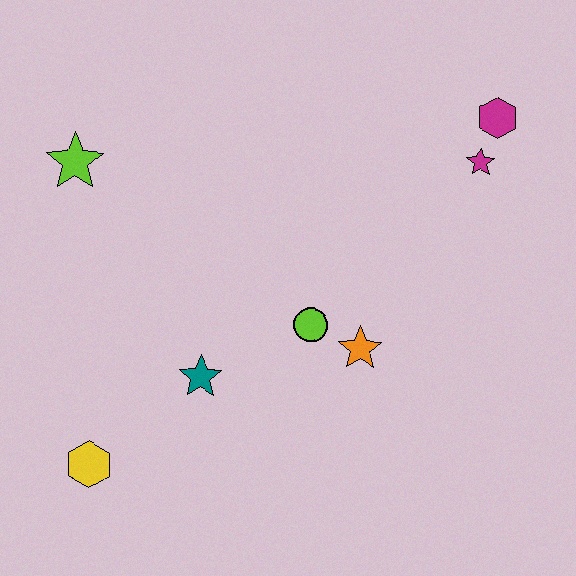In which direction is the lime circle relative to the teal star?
The lime circle is to the right of the teal star.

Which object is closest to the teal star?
The lime circle is closest to the teal star.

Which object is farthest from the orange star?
The lime star is farthest from the orange star.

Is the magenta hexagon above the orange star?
Yes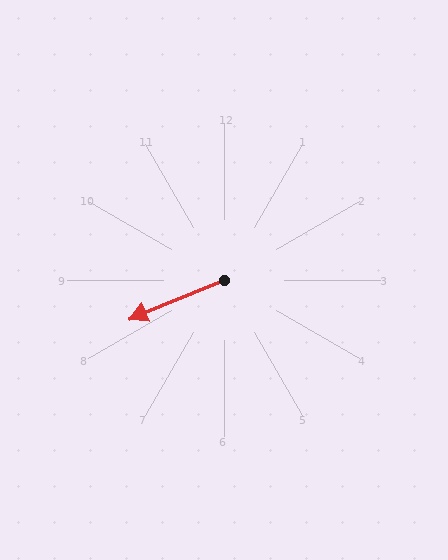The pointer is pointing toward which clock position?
Roughly 8 o'clock.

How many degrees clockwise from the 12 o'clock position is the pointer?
Approximately 248 degrees.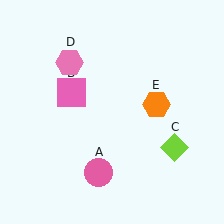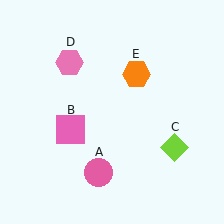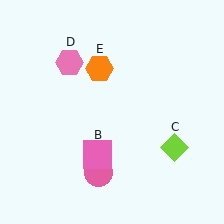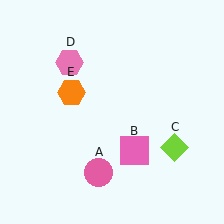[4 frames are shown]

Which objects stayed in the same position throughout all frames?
Pink circle (object A) and lime diamond (object C) and pink hexagon (object D) remained stationary.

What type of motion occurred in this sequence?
The pink square (object B), orange hexagon (object E) rotated counterclockwise around the center of the scene.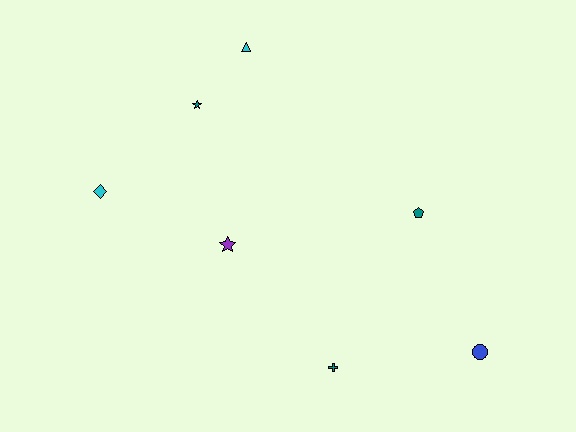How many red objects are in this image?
There are no red objects.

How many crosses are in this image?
There is 1 cross.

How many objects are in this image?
There are 7 objects.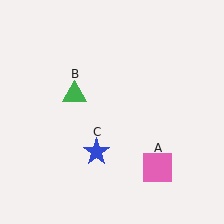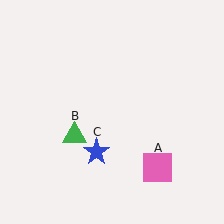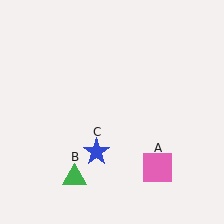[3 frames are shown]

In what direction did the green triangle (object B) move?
The green triangle (object B) moved down.